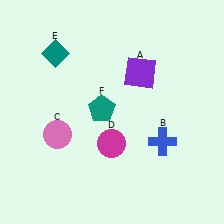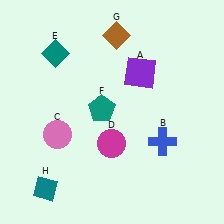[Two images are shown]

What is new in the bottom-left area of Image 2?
A teal diamond (H) was added in the bottom-left area of Image 2.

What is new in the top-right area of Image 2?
A brown diamond (G) was added in the top-right area of Image 2.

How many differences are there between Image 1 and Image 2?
There are 2 differences between the two images.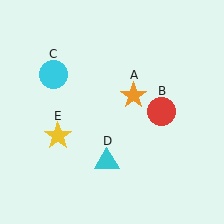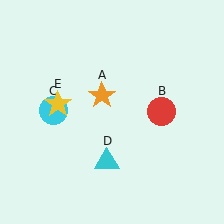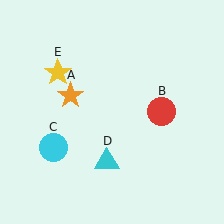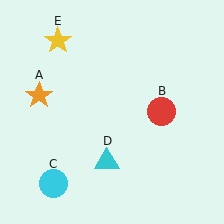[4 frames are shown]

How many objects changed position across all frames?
3 objects changed position: orange star (object A), cyan circle (object C), yellow star (object E).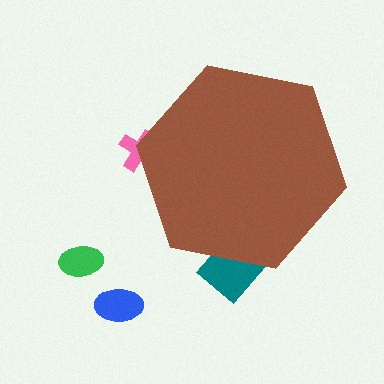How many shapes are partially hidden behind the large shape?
2 shapes are partially hidden.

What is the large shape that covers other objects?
A brown hexagon.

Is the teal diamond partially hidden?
Yes, the teal diamond is partially hidden behind the brown hexagon.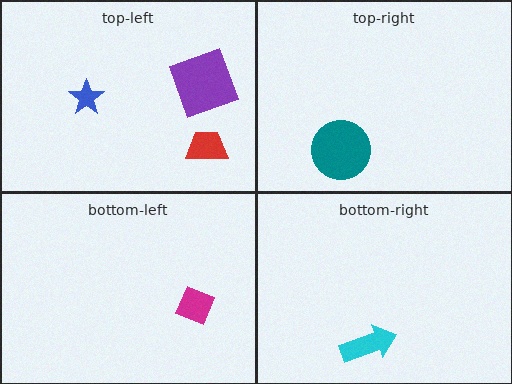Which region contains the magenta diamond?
The bottom-left region.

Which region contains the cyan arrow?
The bottom-right region.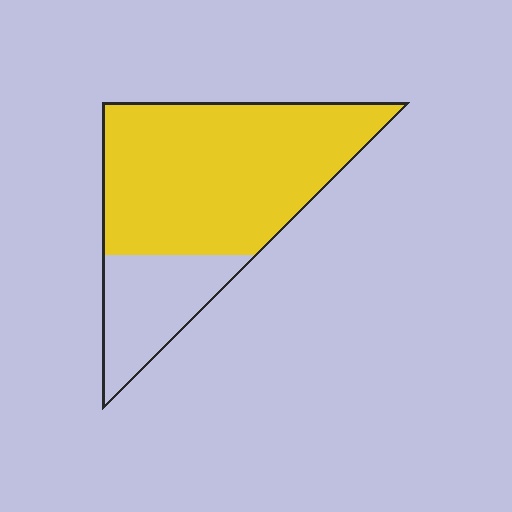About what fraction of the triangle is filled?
About three quarters (3/4).